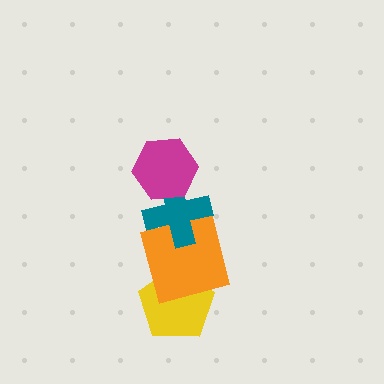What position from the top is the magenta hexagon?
The magenta hexagon is 1st from the top.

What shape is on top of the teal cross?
The magenta hexagon is on top of the teal cross.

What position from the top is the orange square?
The orange square is 3rd from the top.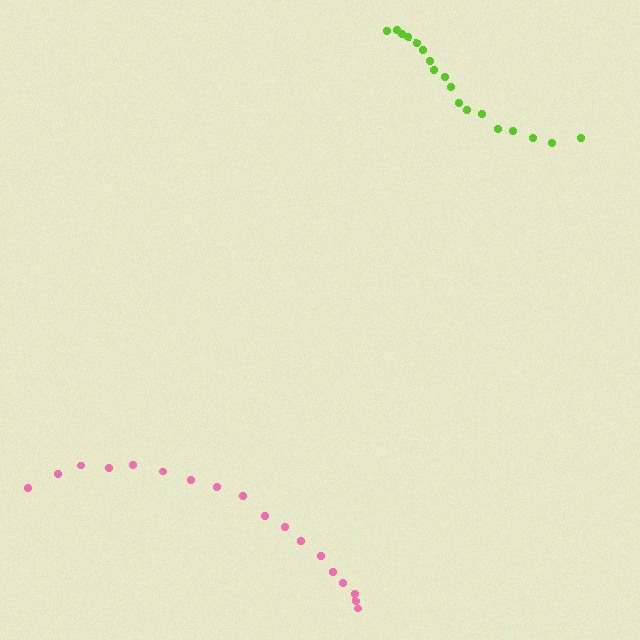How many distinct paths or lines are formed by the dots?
There are 2 distinct paths.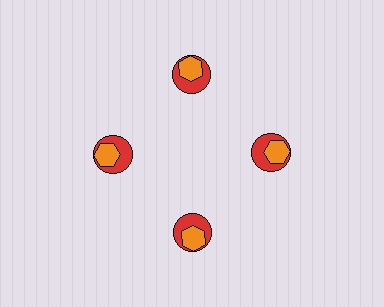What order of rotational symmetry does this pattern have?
This pattern has 4-fold rotational symmetry.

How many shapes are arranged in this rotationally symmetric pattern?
There are 8 shapes, arranged in 4 groups of 2.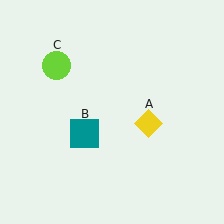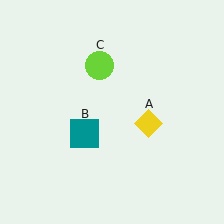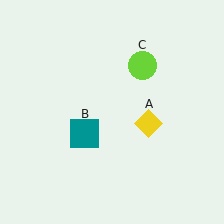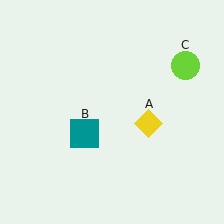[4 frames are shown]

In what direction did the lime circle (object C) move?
The lime circle (object C) moved right.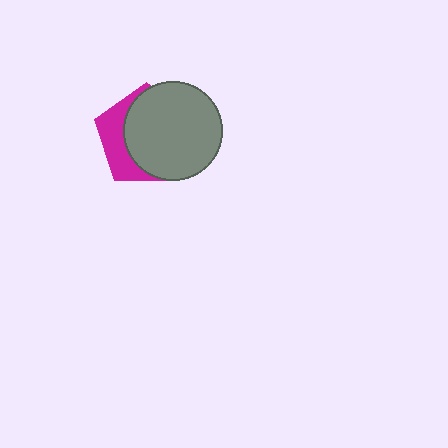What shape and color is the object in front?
The object in front is a gray circle.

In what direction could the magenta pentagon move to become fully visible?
The magenta pentagon could move left. That would shift it out from behind the gray circle entirely.